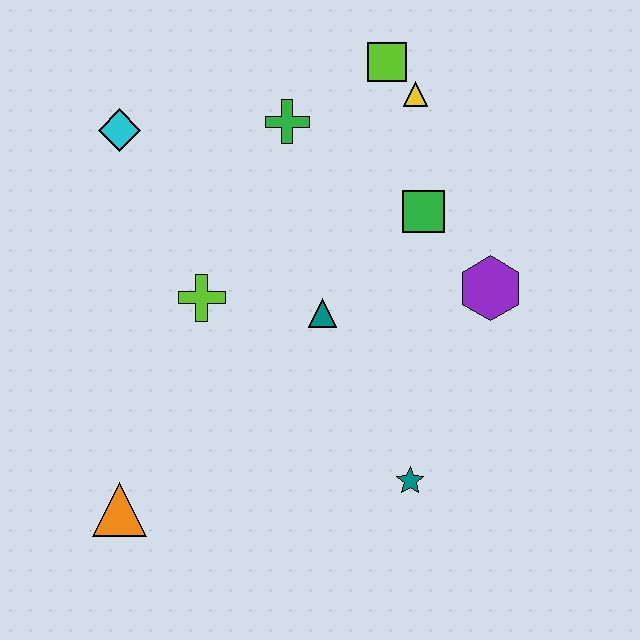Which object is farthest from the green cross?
The orange triangle is farthest from the green cross.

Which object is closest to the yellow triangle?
The lime square is closest to the yellow triangle.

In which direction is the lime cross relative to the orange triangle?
The lime cross is above the orange triangle.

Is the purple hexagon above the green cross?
No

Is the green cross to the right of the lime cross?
Yes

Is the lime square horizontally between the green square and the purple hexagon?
No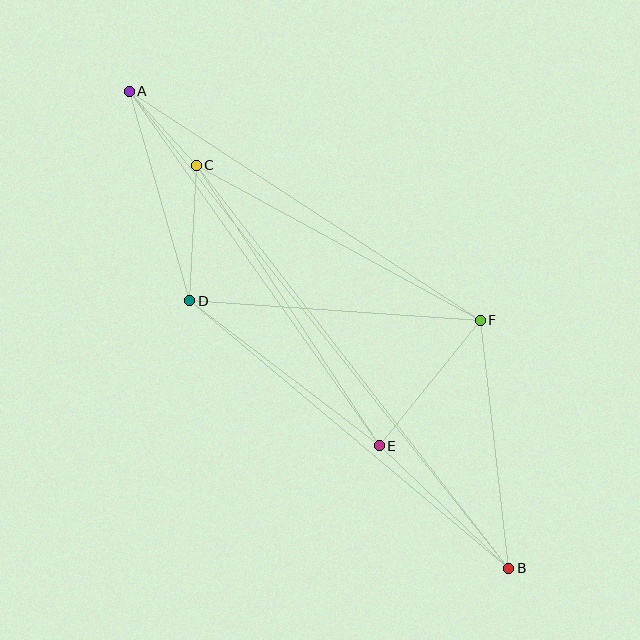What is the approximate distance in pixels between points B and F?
The distance between B and F is approximately 249 pixels.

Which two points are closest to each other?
Points A and C are closest to each other.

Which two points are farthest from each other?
Points A and B are farthest from each other.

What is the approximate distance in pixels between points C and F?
The distance between C and F is approximately 324 pixels.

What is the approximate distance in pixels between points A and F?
The distance between A and F is approximately 419 pixels.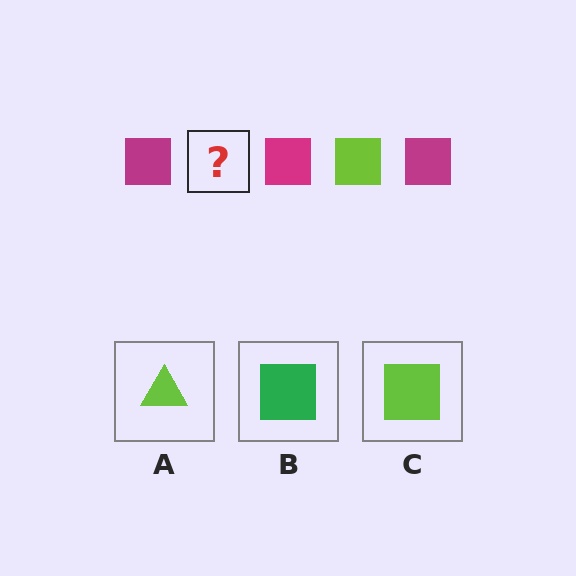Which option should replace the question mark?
Option C.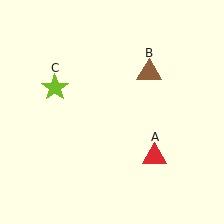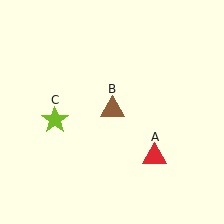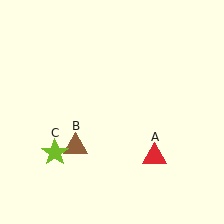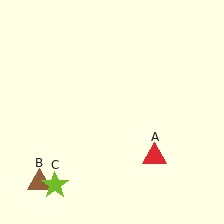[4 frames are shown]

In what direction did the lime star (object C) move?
The lime star (object C) moved down.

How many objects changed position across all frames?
2 objects changed position: brown triangle (object B), lime star (object C).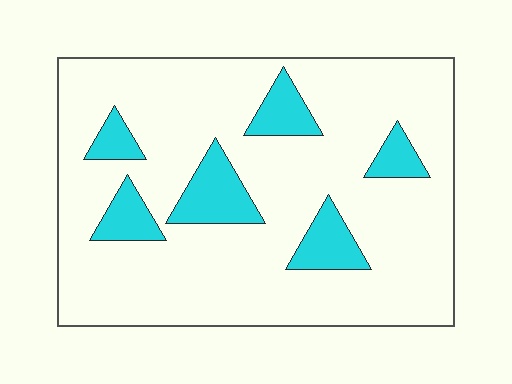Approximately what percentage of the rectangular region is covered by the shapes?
Approximately 15%.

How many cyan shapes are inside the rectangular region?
6.